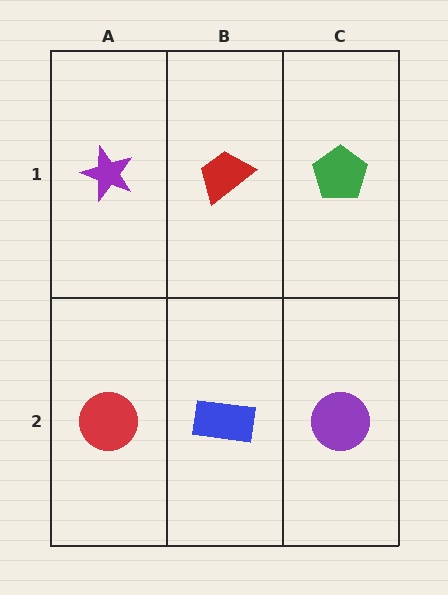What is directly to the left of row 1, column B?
A purple star.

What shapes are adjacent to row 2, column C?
A green pentagon (row 1, column C), a blue rectangle (row 2, column B).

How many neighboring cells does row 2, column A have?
2.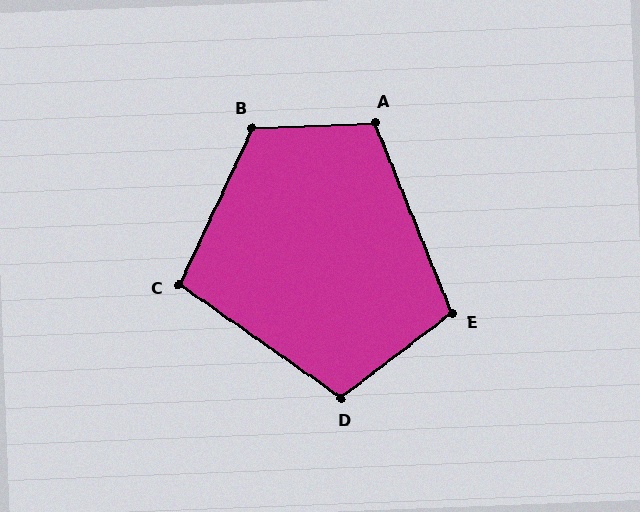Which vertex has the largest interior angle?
B, at approximately 118 degrees.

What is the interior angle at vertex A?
Approximately 109 degrees (obtuse).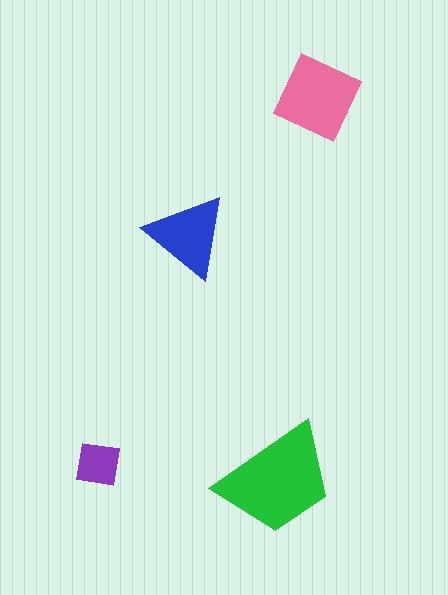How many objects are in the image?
There are 4 objects in the image.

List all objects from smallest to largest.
The purple square, the blue triangle, the pink square, the green trapezoid.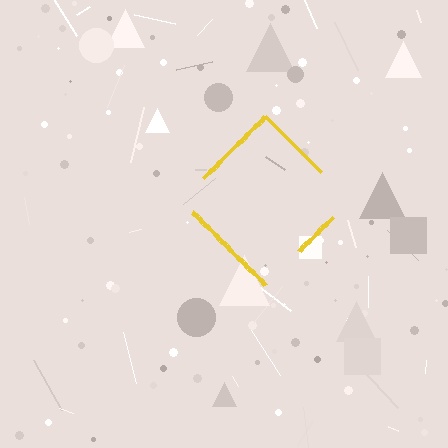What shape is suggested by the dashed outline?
The dashed outline suggests a diamond.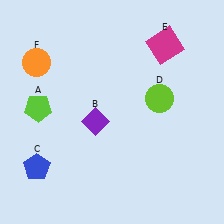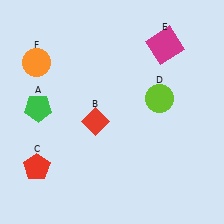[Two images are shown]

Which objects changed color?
A changed from lime to green. B changed from purple to red. C changed from blue to red.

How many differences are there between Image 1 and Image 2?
There are 3 differences between the two images.